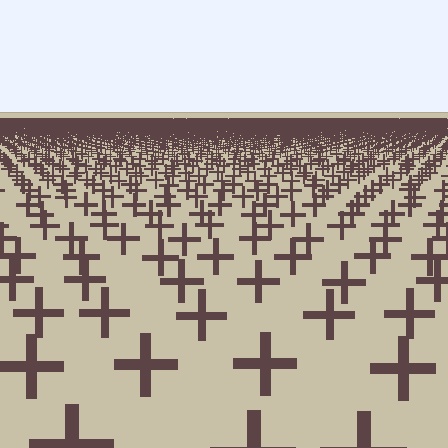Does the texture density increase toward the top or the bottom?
Density increases toward the top.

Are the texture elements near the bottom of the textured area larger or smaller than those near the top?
Larger. Near the bottom, elements are closer to the viewer and appear at a bigger on-screen size.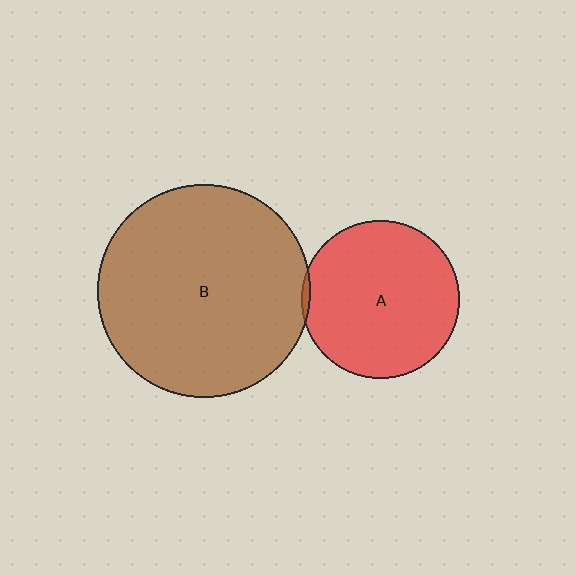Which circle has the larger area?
Circle B (brown).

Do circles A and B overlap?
Yes.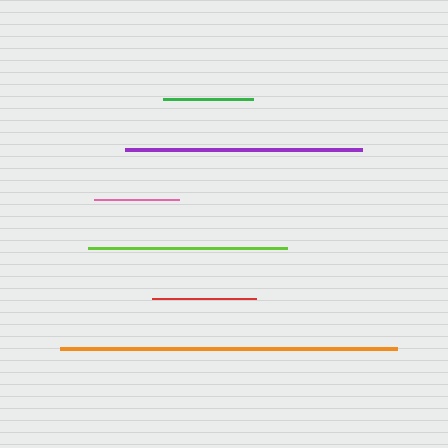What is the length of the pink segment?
The pink segment is approximately 85 pixels long.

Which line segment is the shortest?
The pink line is the shortest at approximately 85 pixels.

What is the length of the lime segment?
The lime segment is approximately 199 pixels long.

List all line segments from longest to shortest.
From longest to shortest: orange, purple, lime, red, green, pink.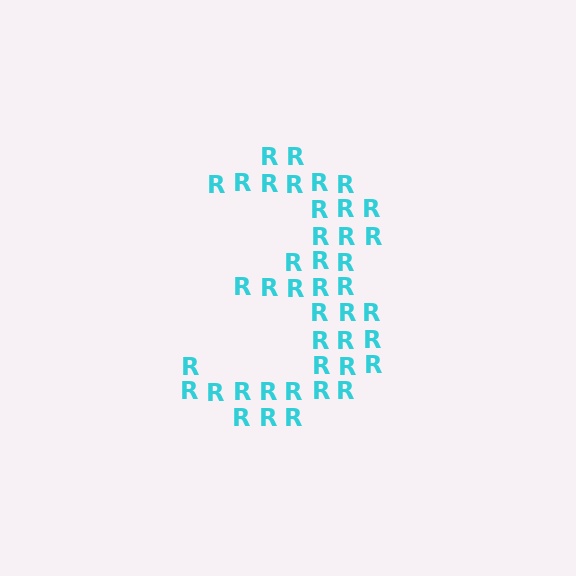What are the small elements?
The small elements are letter R's.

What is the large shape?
The large shape is the digit 3.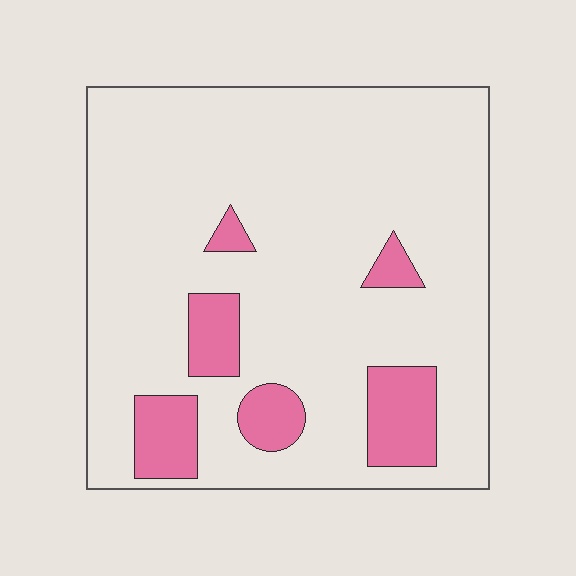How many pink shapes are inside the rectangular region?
6.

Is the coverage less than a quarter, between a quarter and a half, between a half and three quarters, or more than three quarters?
Less than a quarter.